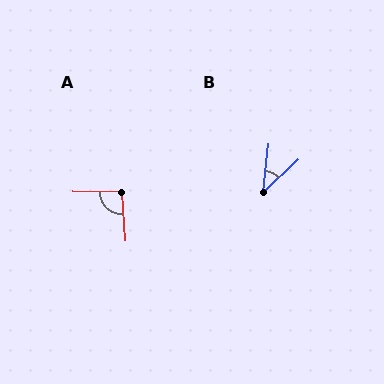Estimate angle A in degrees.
Approximately 95 degrees.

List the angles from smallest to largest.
B (40°), A (95°).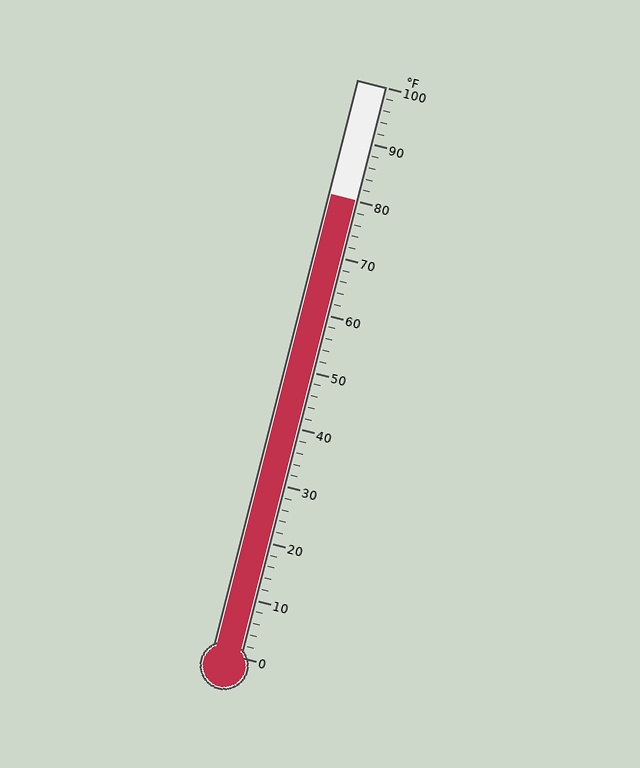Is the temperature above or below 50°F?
The temperature is above 50°F.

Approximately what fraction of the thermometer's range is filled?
The thermometer is filled to approximately 80% of its range.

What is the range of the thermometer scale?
The thermometer scale ranges from 0°F to 100°F.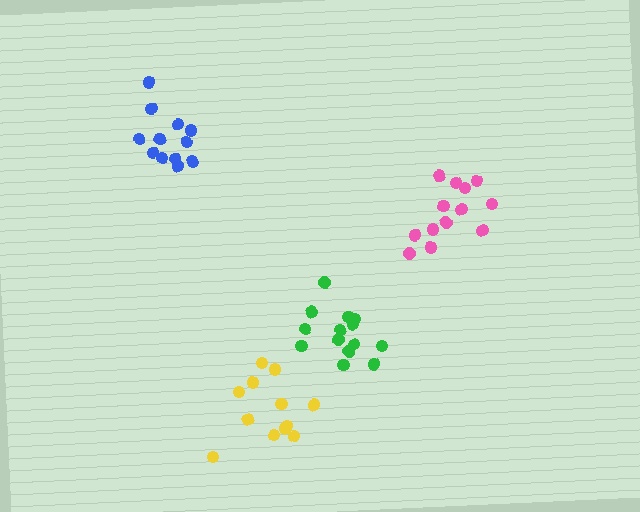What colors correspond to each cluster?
The clusters are colored: blue, pink, yellow, green.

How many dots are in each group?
Group 1: 12 dots, Group 2: 13 dots, Group 3: 12 dots, Group 4: 14 dots (51 total).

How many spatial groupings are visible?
There are 4 spatial groupings.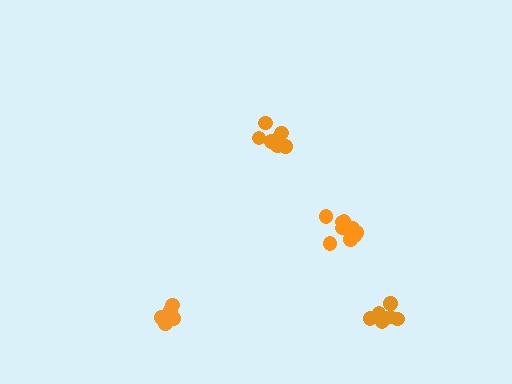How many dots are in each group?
Group 1: 7 dots, Group 2: 10 dots, Group 3: 8 dots, Group 4: 7 dots (32 total).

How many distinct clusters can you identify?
There are 4 distinct clusters.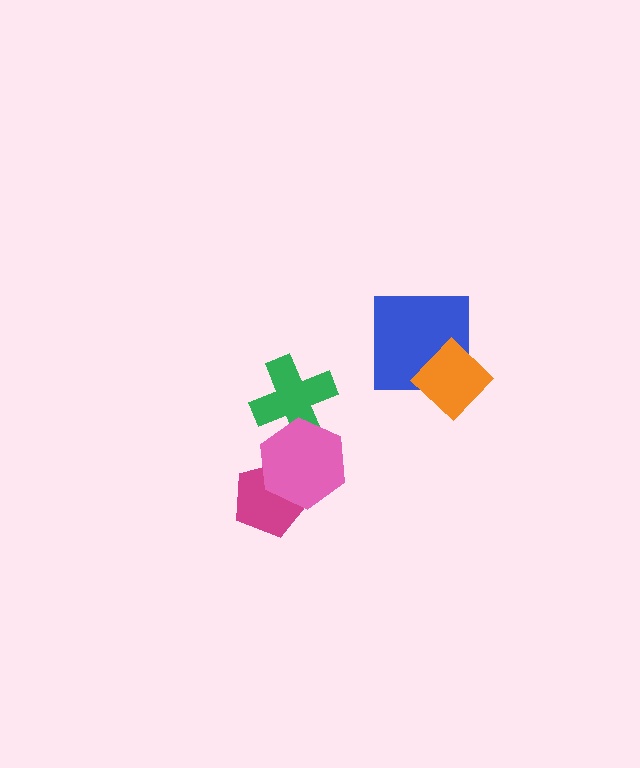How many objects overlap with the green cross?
1 object overlaps with the green cross.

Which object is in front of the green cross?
The pink hexagon is in front of the green cross.